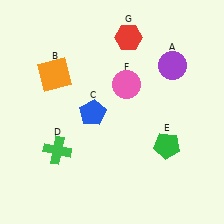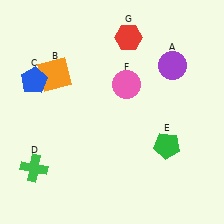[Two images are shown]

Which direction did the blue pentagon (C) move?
The blue pentagon (C) moved left.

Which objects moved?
The objects that moved are: the blue pentagon (C), the green cross (D).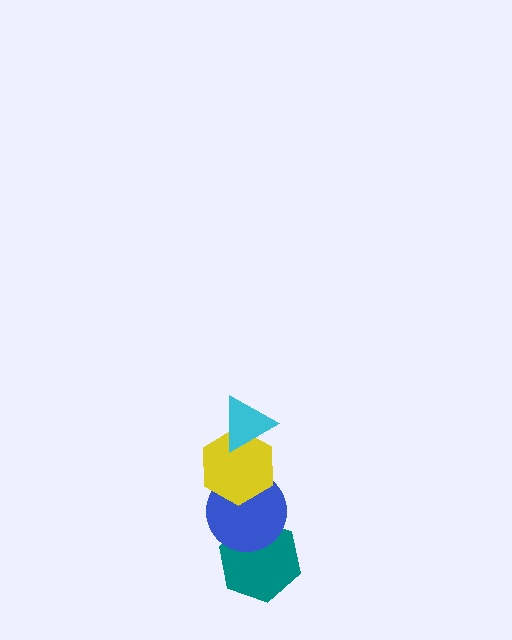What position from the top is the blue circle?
The blue circle is 3rd from the top.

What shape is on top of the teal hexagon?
The blue circle is on top of the teal hexagon.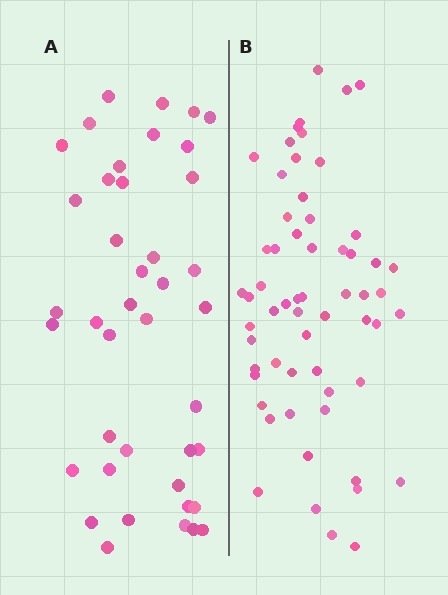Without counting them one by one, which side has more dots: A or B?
Region B (the right region) has more dots.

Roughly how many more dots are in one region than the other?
Region B has approximately 20 more dots than region A.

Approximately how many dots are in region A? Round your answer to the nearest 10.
About 40 dots. (The exact count is 41, which rounds to 40.)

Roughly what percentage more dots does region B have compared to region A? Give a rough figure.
About 45% more.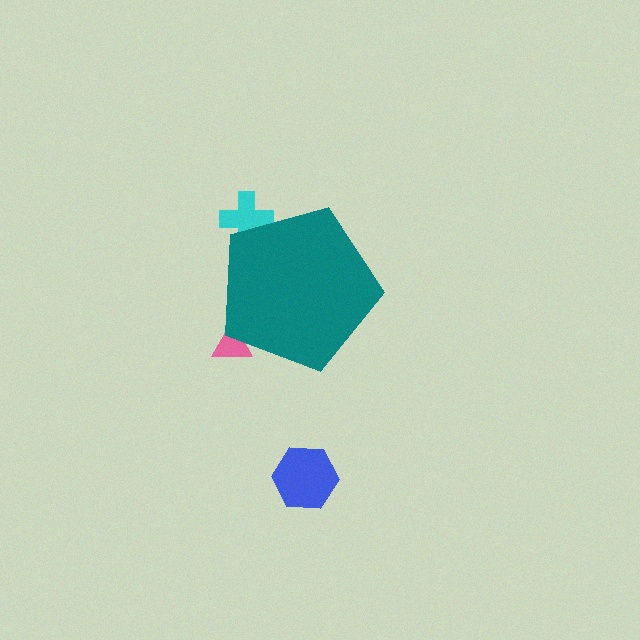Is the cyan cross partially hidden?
Yes, the cyan cross is partially hidden behind the teal pentagon.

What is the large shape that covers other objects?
A teal pentagon.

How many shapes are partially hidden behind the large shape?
2 shapes are partially hidden.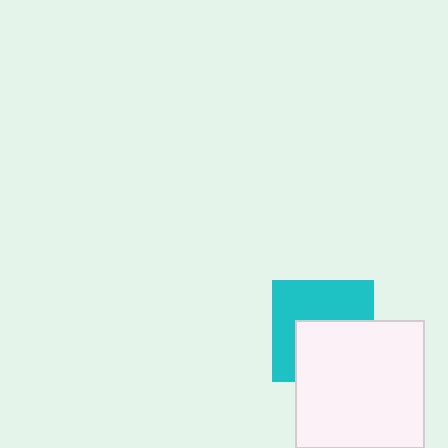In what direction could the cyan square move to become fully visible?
The cyan square could move up. That would shift it out from behind the white square entirely.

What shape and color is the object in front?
The object in front is a white square.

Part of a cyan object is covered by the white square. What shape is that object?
It is a square.